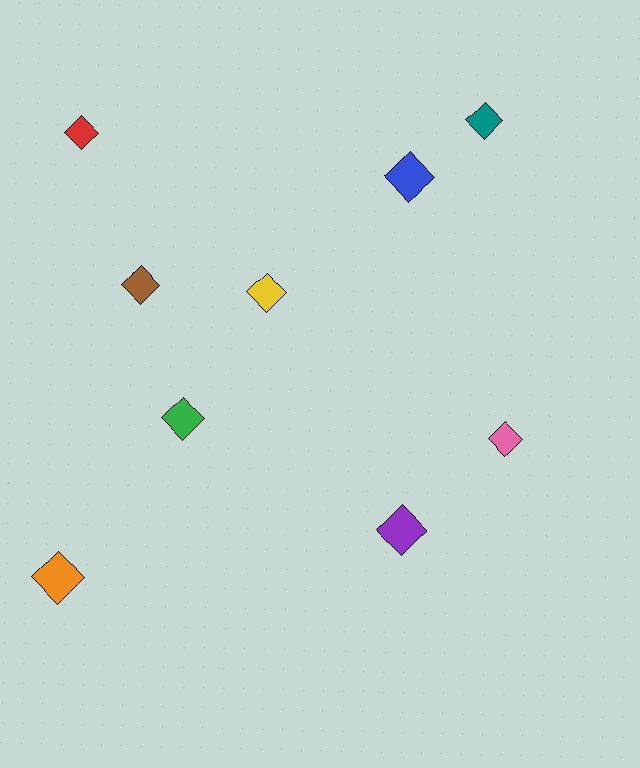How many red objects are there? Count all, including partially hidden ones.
There is 1 red object.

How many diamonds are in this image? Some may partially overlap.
There are 9 diamonds.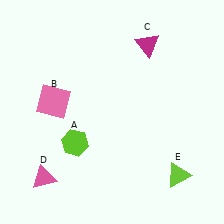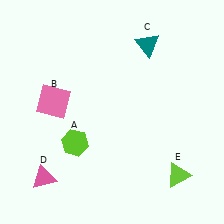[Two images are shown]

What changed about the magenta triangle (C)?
In Image 1, C is magenta. In Image 2, it changed to teal.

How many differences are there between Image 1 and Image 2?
There is 1 difference between the two images.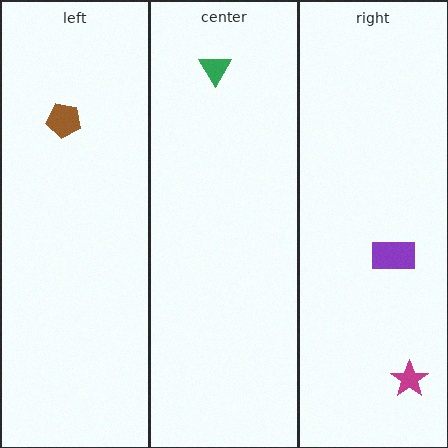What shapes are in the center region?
The green triangle.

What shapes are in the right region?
The magenta star, the purple rectangle.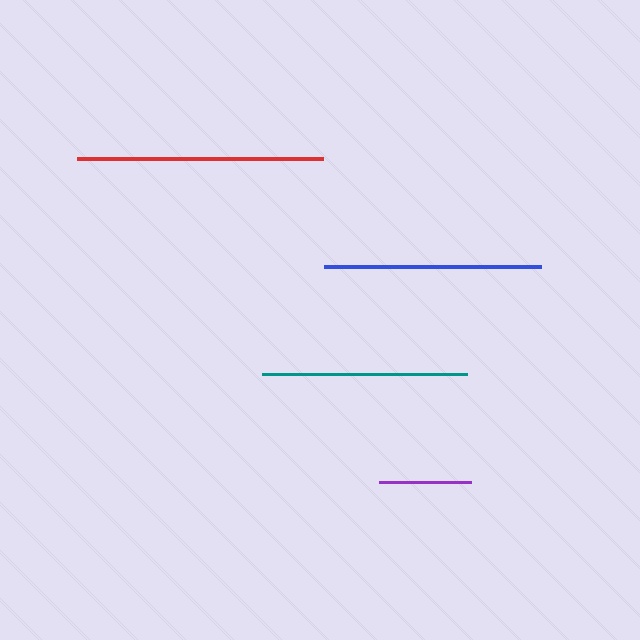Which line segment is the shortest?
The purple line is the shortest at approximately 92 pixels.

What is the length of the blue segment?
The blue segment is approximately 217 pixels long.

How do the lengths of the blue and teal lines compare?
The blue and teal lines are approximately the same length.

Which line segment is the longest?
The red line is the longest at approximately 246 pixels.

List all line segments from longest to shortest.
From longest to shortest: red, blue, teal, purple.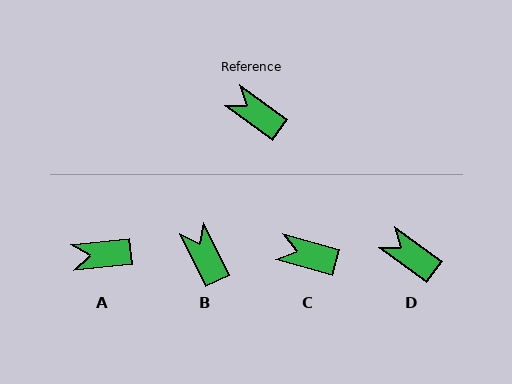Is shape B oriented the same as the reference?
No, it is off by about 29 degrees.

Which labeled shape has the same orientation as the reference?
D.